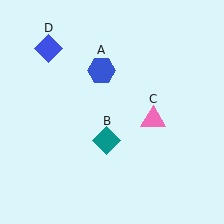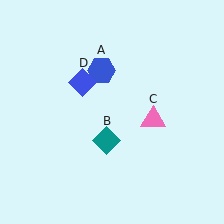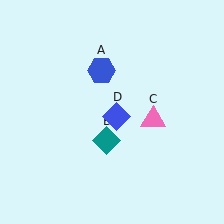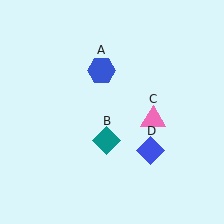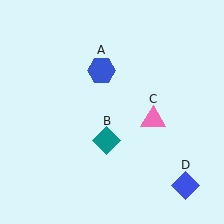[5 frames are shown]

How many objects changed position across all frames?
1 object changed position: blue diamond (object D).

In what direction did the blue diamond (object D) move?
The blue diamond (object D) moved down and to the right.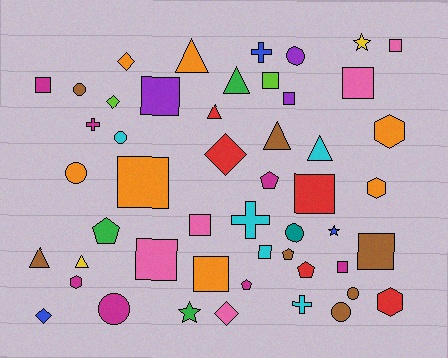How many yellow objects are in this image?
There are 2 yellow objects.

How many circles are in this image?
There are 8 circles.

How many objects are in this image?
There are 50 objects.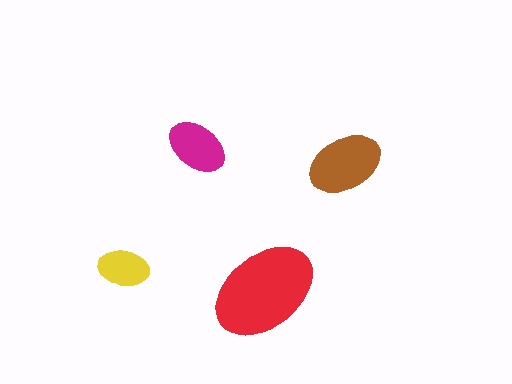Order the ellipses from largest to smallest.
the red one, the brown one, the magenta one, the yellow one.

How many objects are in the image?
There are 4 objects in the image.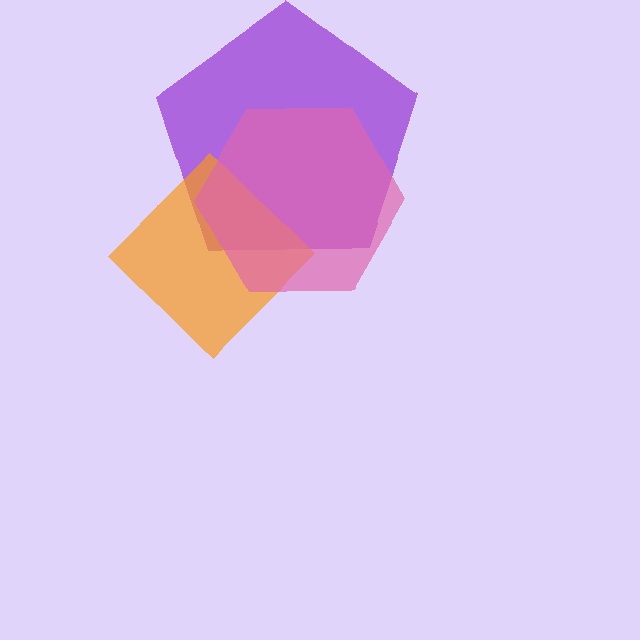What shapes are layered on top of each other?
The layered shapes are: a purple pentagon, an orange diamond, a pink hexagon.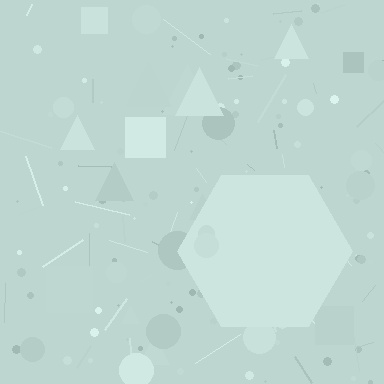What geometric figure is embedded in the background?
A hexagon is embedded in the background.